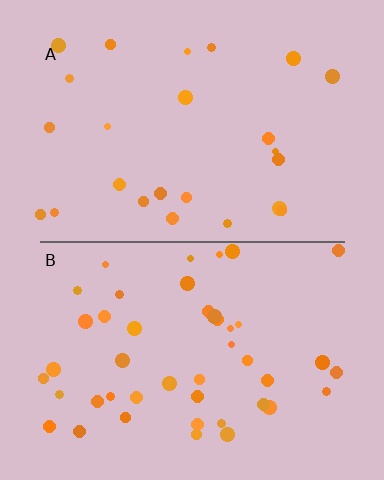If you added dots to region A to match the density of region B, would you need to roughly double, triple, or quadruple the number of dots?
Approximately double.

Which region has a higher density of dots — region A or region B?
B (the bottom).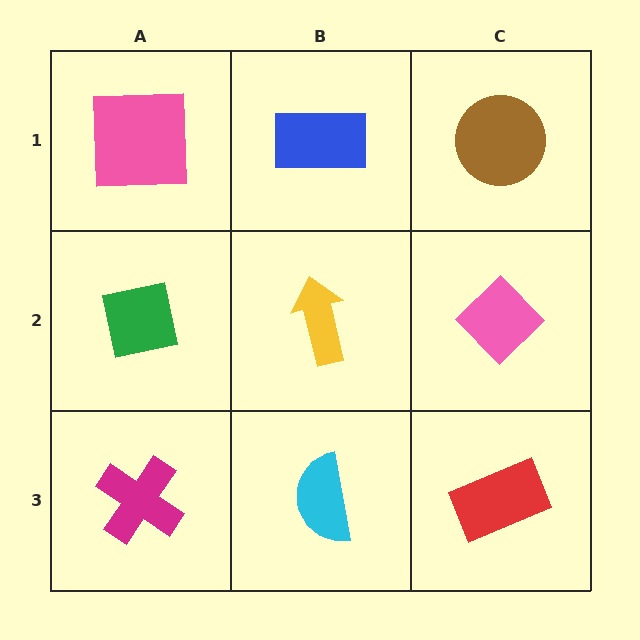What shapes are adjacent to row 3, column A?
A green square (row 2, column A), a cyan semicircle (row 3, column B).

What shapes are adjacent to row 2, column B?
A blue rectangle (row 1, column B), a cyan semicircle (row 3, column B), a green square (row 2, column A), a pink diamond (row 2, column C).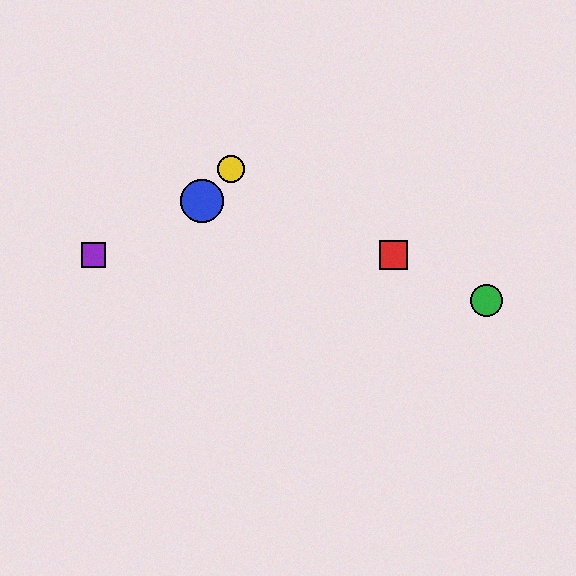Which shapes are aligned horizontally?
The red square, the purple square are aligned horizontally.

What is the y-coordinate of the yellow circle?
The yellow circle is at y≈169.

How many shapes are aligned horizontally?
2 shapes (the red square, the purple square) are aligned horizontally.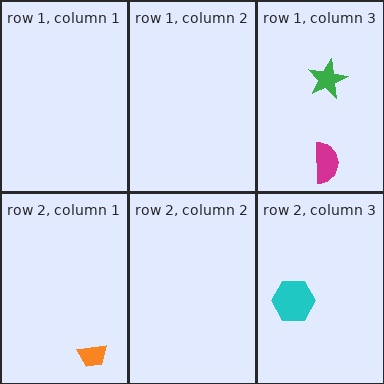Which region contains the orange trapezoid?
The row 2, column 1 region.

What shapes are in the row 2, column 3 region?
The cyan hexagon.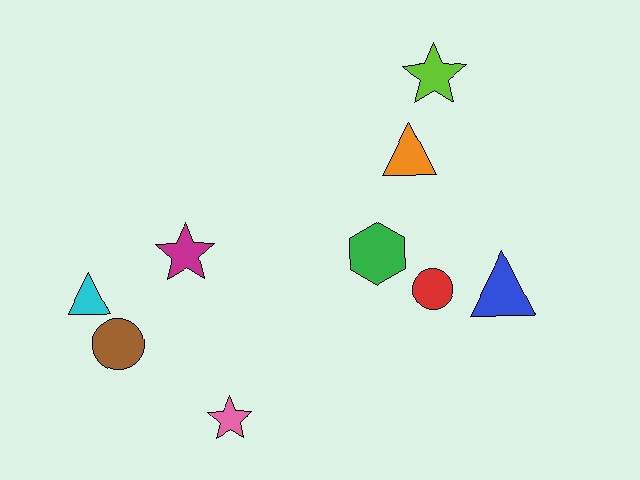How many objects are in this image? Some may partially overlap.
There are 9 objects.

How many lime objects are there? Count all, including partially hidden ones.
There is 1 lime object.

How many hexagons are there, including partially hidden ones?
There is 1 hexagon.